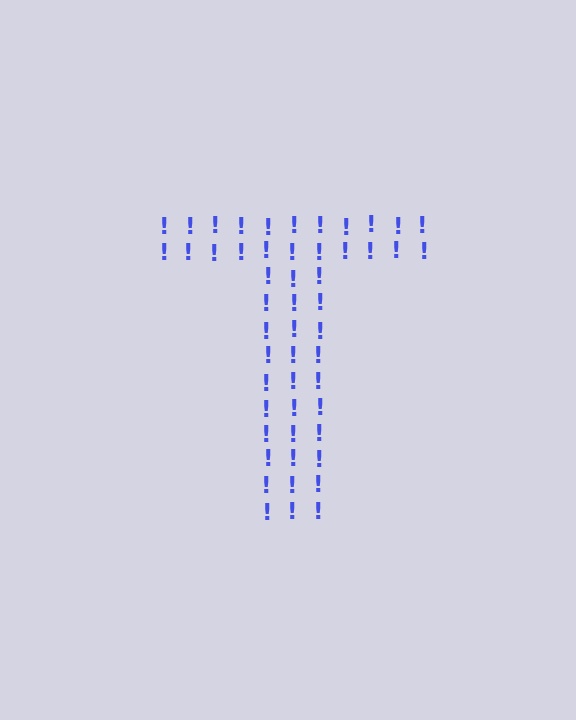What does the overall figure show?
The overall figure shows the letter T.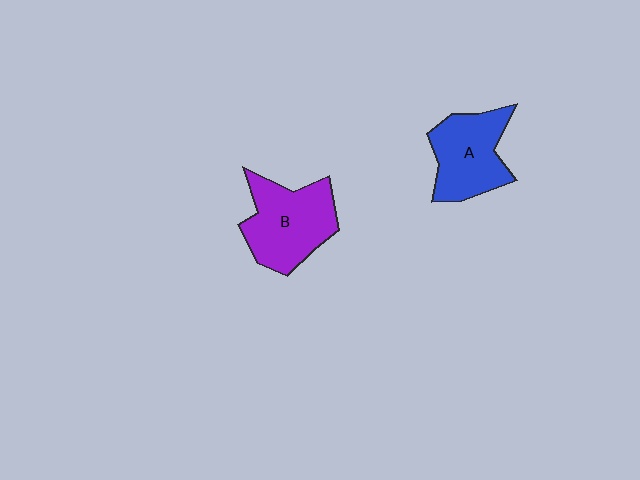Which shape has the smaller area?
Shape A (blue).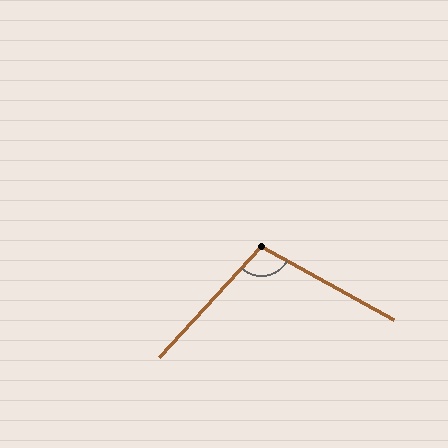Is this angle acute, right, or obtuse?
It is obtuse.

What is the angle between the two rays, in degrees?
Approximately 104 degrees.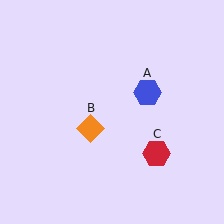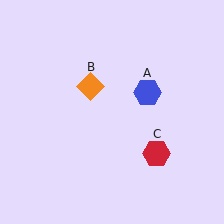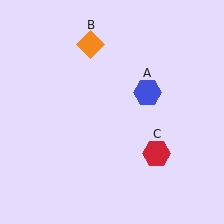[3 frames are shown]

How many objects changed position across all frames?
1 object changed position: orange diamond (object B).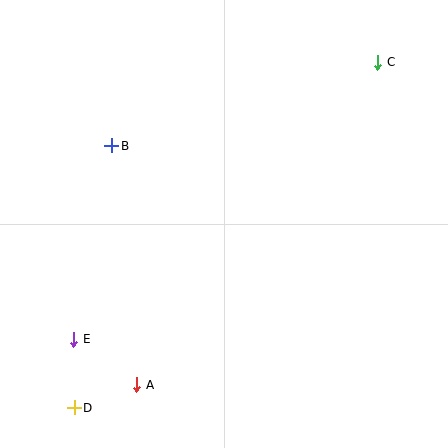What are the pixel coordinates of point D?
Point D is at (74, 408).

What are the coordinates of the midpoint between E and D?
The midpoint between E and D is at (74, 374).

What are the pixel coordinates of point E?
Point E is at (73, 339).